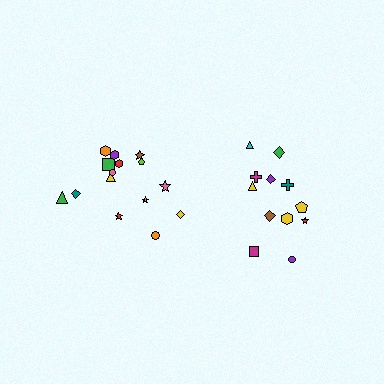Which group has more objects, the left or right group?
The left group.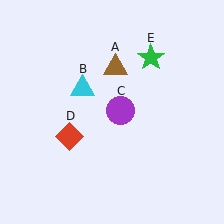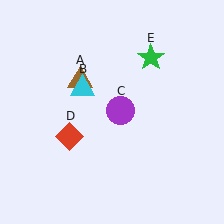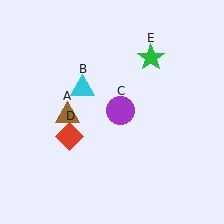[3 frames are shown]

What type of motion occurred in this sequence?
The brown triangle (object A) rotated counterclockwise around the center of the scene.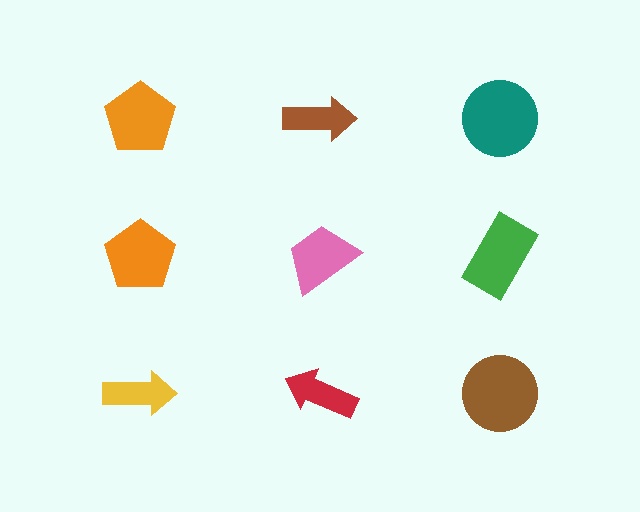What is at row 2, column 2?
A pink trapezoid.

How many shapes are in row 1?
3 shapes.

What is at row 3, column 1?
A yellow arrow.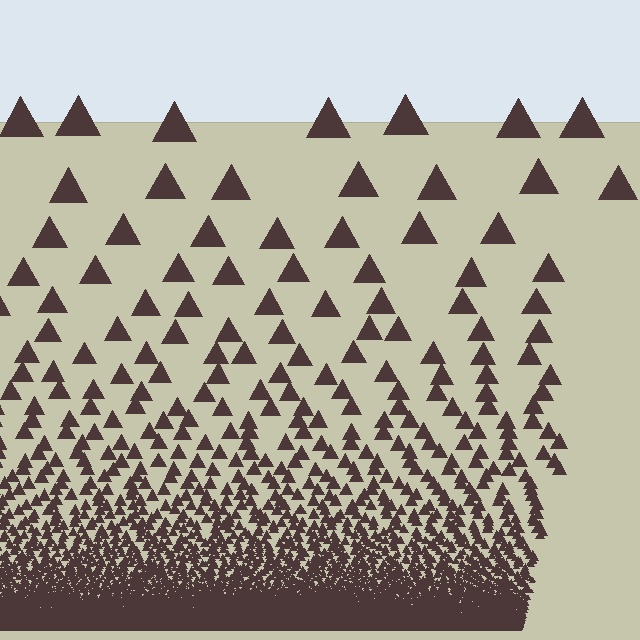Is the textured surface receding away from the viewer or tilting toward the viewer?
The surface appears to tilt toward the viewer. Texture elements get larger and sparser toward the top.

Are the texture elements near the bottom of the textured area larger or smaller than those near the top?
Smaller. The gradient is inverted — elements near the bottom are smaller and denser.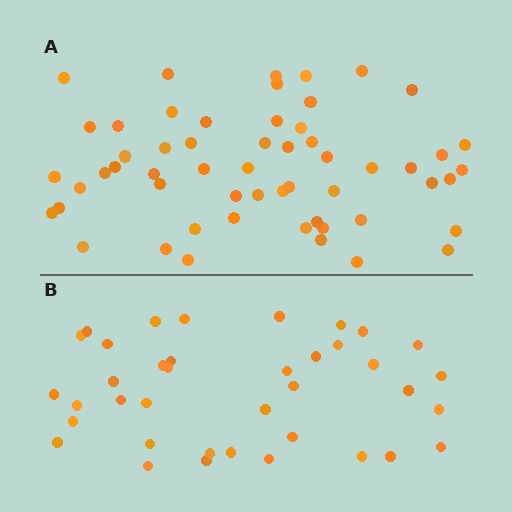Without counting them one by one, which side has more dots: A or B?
Region A (the top region) has more dots.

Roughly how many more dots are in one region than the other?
Region A has approximately 20 more dots than region B.